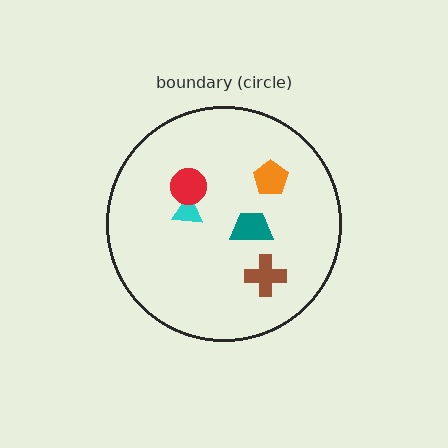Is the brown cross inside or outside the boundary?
Inside.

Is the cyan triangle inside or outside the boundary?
Inside.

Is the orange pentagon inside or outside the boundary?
Inside.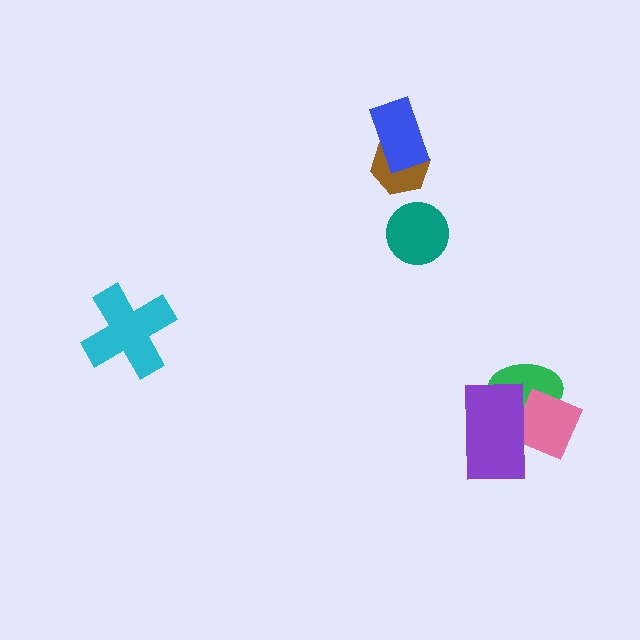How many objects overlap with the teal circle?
0 objects overlap with the teal circle.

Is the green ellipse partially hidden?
Yes, it is partially covered by another shape.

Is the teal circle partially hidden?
No, no other shape covers it.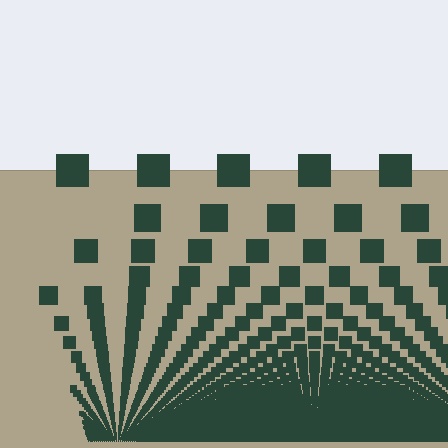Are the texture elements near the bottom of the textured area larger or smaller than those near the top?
Smaller. The gradient is inverted — elements near the bottom are smaller and denser.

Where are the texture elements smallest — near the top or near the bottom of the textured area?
Near the bottom.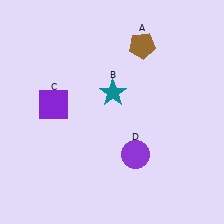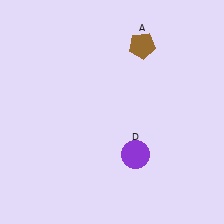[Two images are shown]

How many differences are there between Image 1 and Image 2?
There are 2 differences between the two images.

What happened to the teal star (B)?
The teal star (B) was removed in Image 2. It was in the top-right area of Image 1.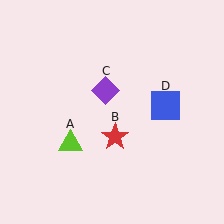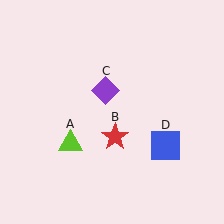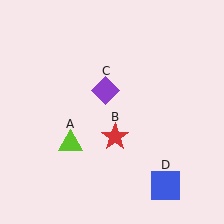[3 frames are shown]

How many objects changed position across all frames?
1 object changed position: blue square (object D).